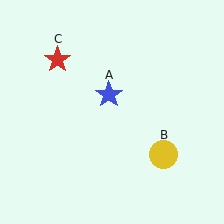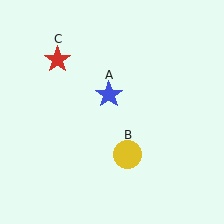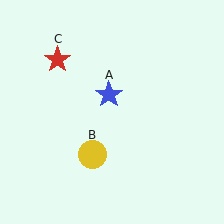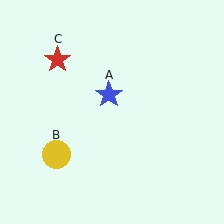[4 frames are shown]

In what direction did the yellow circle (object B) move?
The yellow circle (object B) moved left.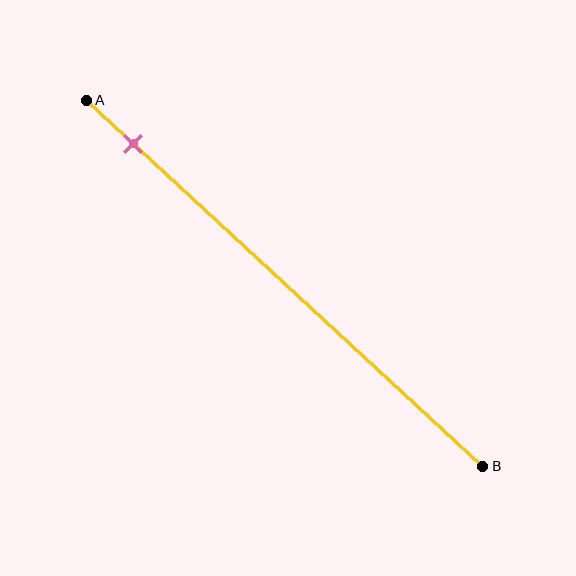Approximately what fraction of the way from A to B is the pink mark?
The pink mark is approximately 10% of the way from A to B.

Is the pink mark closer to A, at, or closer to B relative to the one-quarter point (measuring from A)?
The pink mark is closer to point A than the one-quarter point of segment AB.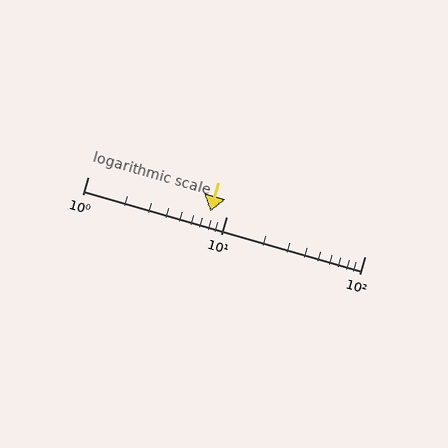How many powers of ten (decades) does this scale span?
The scale spans 2 decades, from 1 to 100.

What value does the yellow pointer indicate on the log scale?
The pointer indicates approximately 7.7.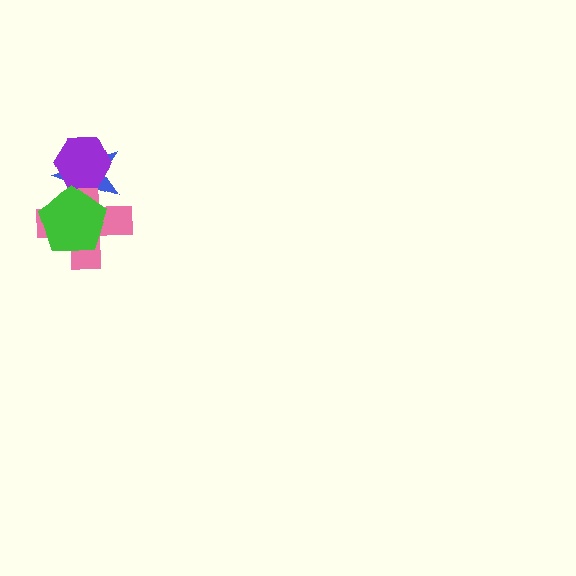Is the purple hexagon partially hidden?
No, no other shape covers it.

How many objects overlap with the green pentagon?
2 objects overlap with the green pentagon.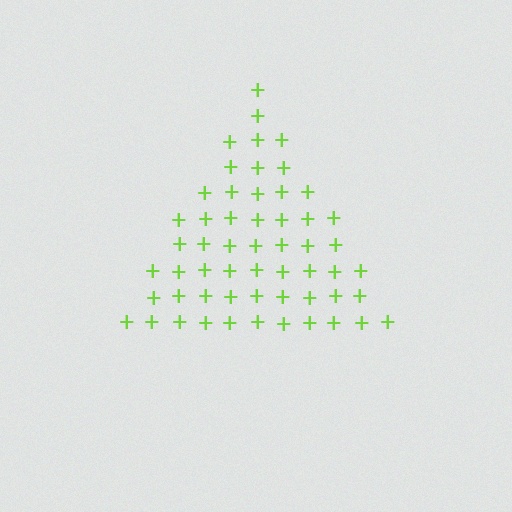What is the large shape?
The large shape is a triangle.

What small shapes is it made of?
It is made of small plus signs.